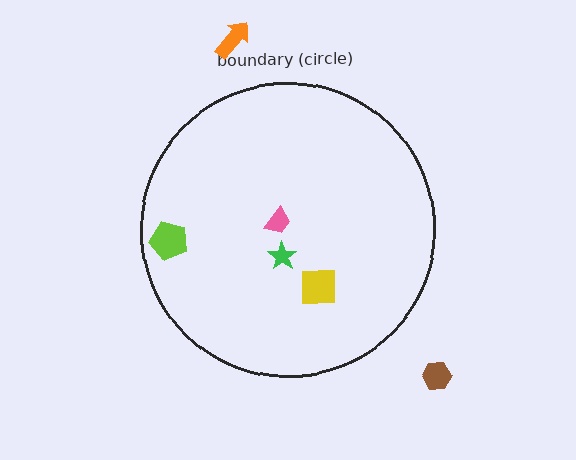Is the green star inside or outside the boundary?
Inside.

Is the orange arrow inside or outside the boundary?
Outside.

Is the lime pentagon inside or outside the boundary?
Inside.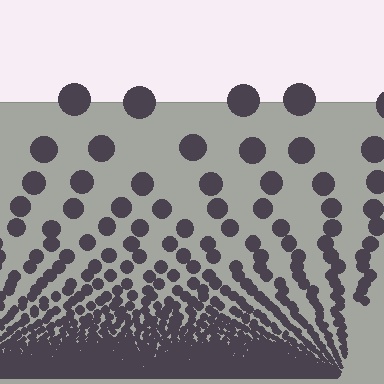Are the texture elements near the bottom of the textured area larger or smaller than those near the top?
Smaller. The gradient is inverted — elements near the bottom are smaller and denser.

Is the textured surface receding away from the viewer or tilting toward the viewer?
The surface appears to tilt toward the viewer. Texture elements get larger and sparser toward the top.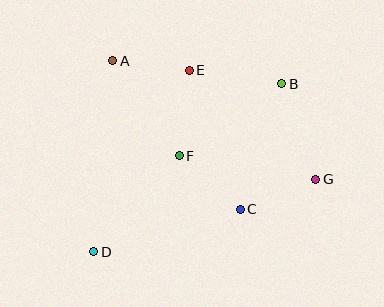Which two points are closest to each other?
Points A and E are closest to each other.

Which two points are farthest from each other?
Points B and D are farthest from each other.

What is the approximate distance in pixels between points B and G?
The distance between B and G is approximately 101 pixels.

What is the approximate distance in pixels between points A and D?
The distance between A and D is approximately 192 pixels.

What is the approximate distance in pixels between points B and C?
The distance between B and C is approximately 132 pixels.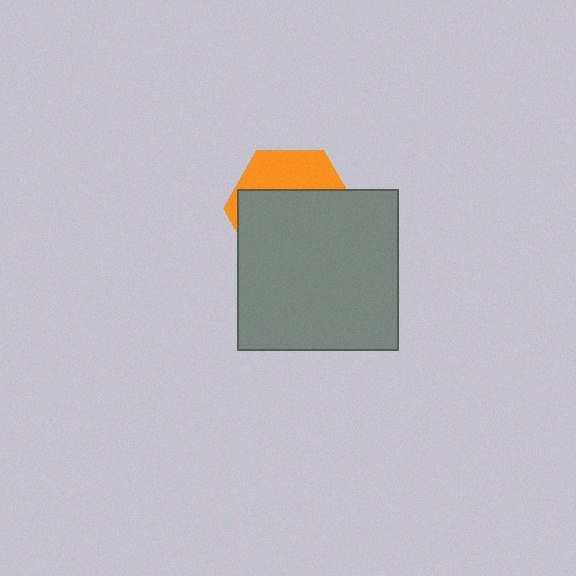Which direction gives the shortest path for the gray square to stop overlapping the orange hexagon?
Moving down gives the shortest separation.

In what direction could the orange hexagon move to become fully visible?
The orange hexagon could move up. That would shift it out from behind the gray square entirely.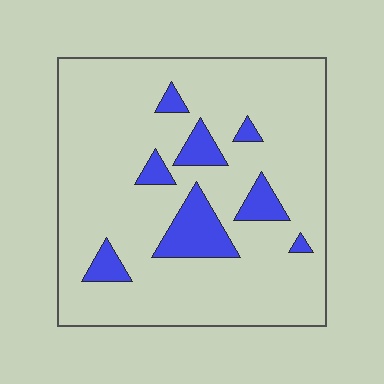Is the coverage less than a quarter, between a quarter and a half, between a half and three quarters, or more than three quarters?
Less than a quarter.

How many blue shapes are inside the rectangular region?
8.